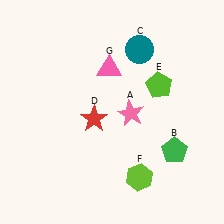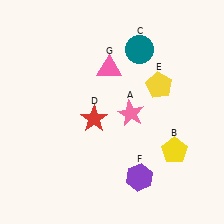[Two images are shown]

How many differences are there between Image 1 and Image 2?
There are 3 differences between the two images.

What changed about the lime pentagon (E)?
In Image 1, E is lime. In Image 2, it changed to yellow.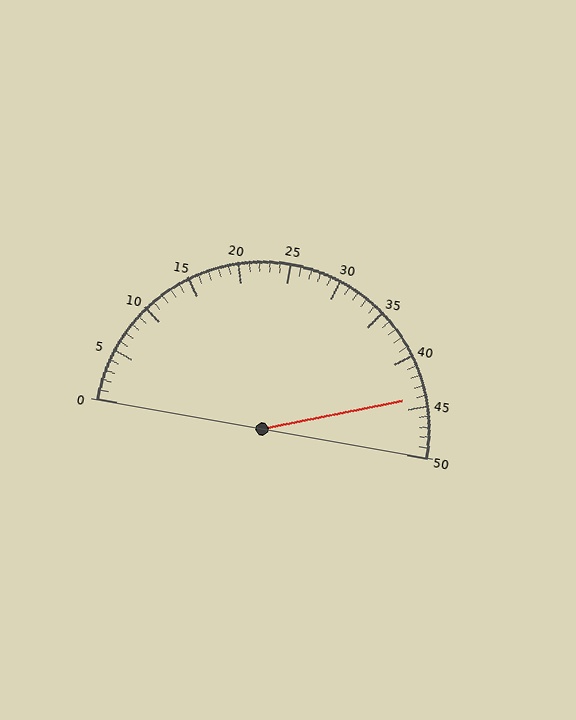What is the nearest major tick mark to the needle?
The nearest major tick mark is 45.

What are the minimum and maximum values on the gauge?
The gauge ranges from 0 to 50.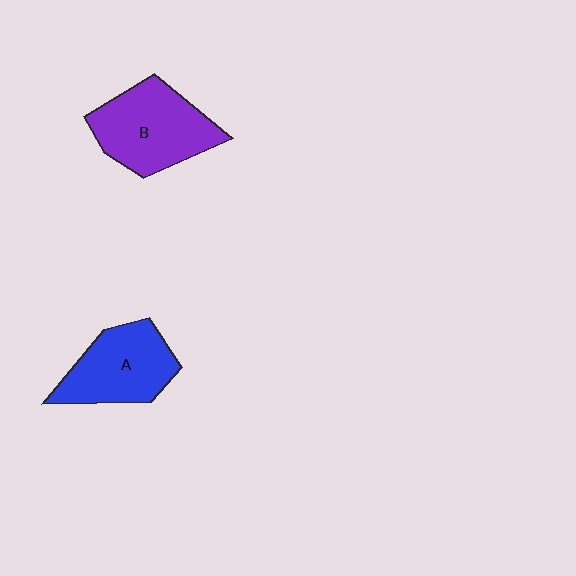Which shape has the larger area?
Shape B (purple).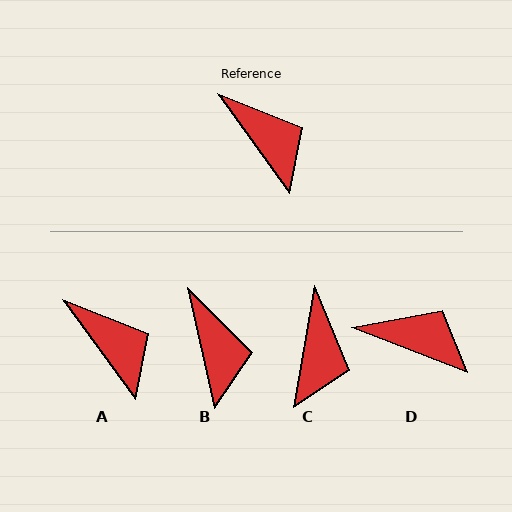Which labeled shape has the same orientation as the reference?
A.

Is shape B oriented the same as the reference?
No, it is off by about 24 degrees.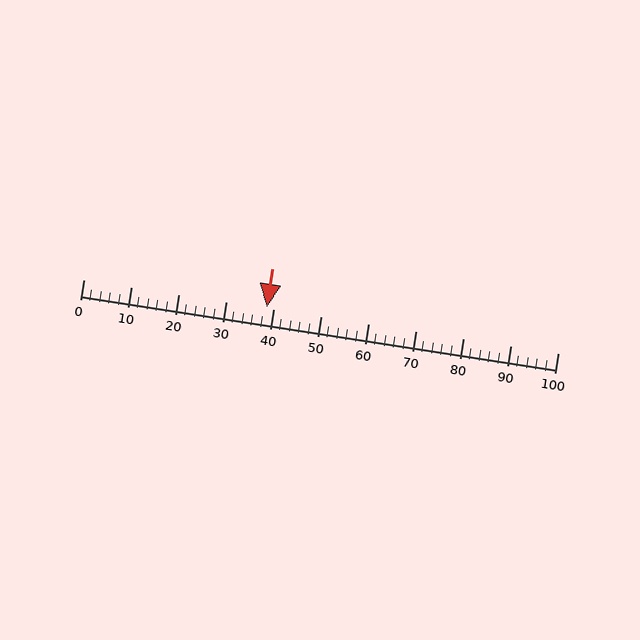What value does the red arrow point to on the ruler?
The red arrow points to approximately 39.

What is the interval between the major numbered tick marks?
The major tick marks are spaced 10 units apart.